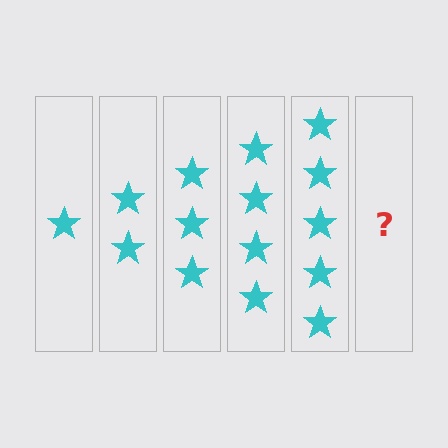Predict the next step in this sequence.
The next step is 6 stars.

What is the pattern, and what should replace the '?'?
The pattern is that each step adds one more star. The '?' should be 6 stars.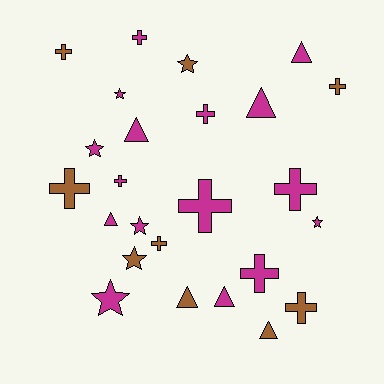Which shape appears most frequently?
Cross, with 11 objects.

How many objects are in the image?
There are 25 objects.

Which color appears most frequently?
Magenta, with 16 objects.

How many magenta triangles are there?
There are 5 magenta triangles.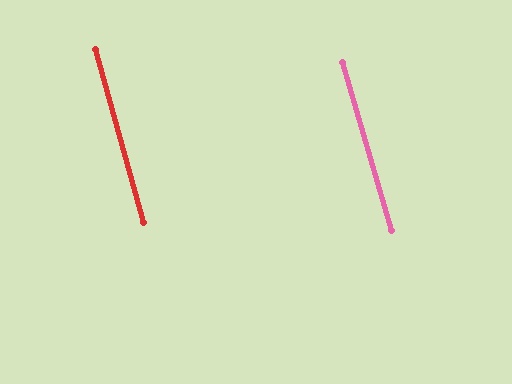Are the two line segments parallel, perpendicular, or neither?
Parallel — their directions differ by only 1.0°.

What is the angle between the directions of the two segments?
Approximately 1 degree.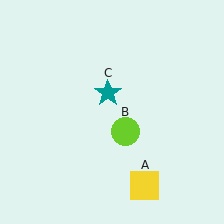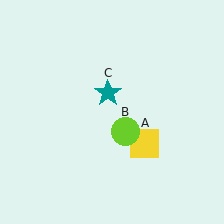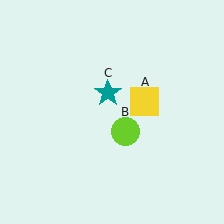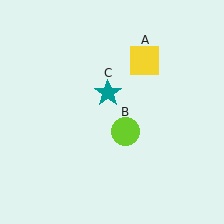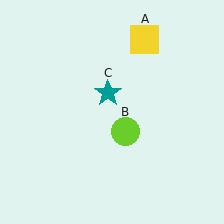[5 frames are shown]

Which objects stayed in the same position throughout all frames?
Lime circle (object B) and teal star (object C) remained stationary.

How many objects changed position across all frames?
1 object changed position: yellow square (object A).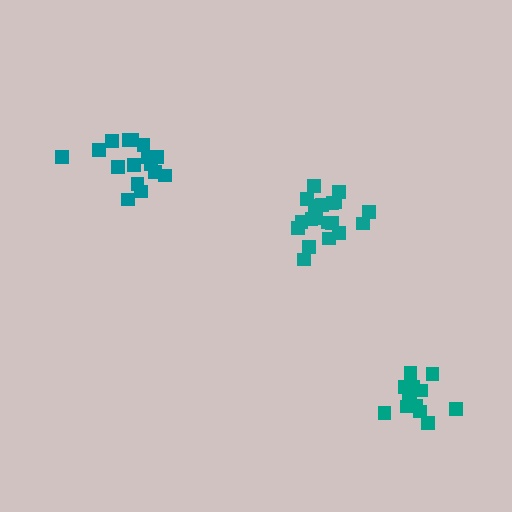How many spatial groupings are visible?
There are 3 spatial groupings.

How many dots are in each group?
Group 1: 16 dots, Group 2: 14 dots, Group 3: 19 dots (49 total).